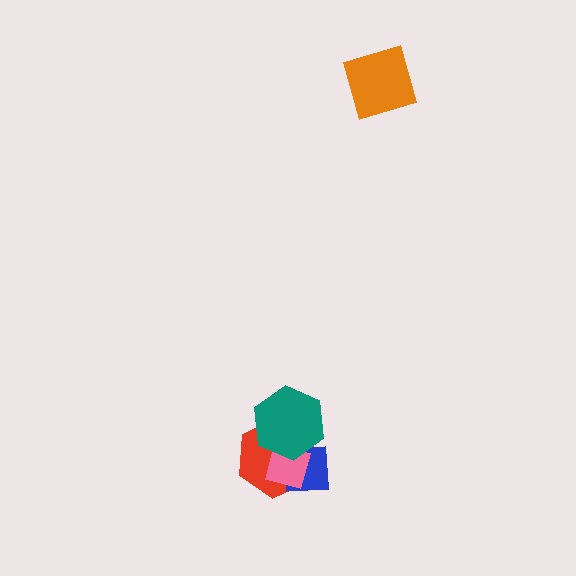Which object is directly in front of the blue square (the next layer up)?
The pink square is directly in front of the blue square.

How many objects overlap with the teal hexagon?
3 objects overlap with the teal hexagon.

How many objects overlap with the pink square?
3 objects overlap with the pink square.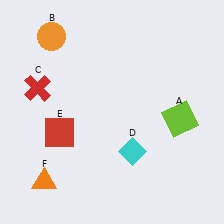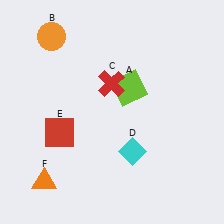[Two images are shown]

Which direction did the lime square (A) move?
The lime square (A) moved left.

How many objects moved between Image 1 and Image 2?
2 objects moved between the two images.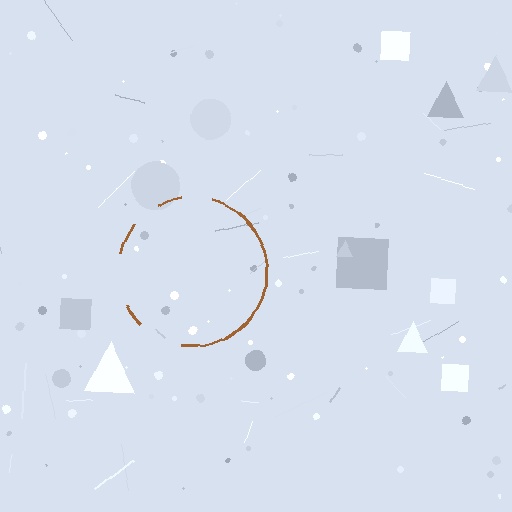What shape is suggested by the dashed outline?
The dashed outline suggests a circle.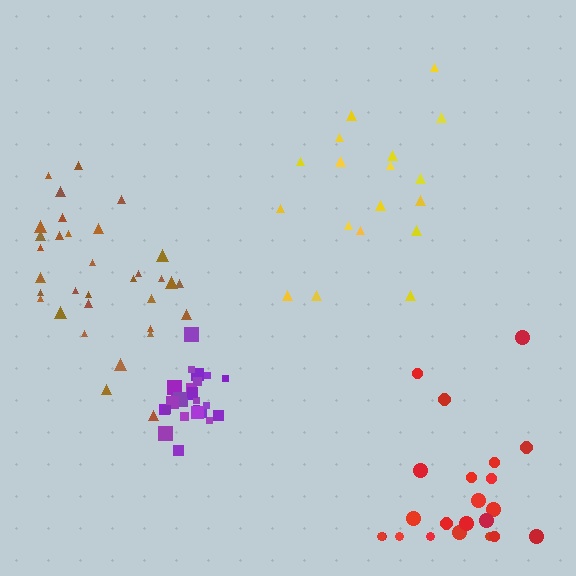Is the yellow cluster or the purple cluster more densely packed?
Purple.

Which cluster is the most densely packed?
Purple.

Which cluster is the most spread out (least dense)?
Yellow.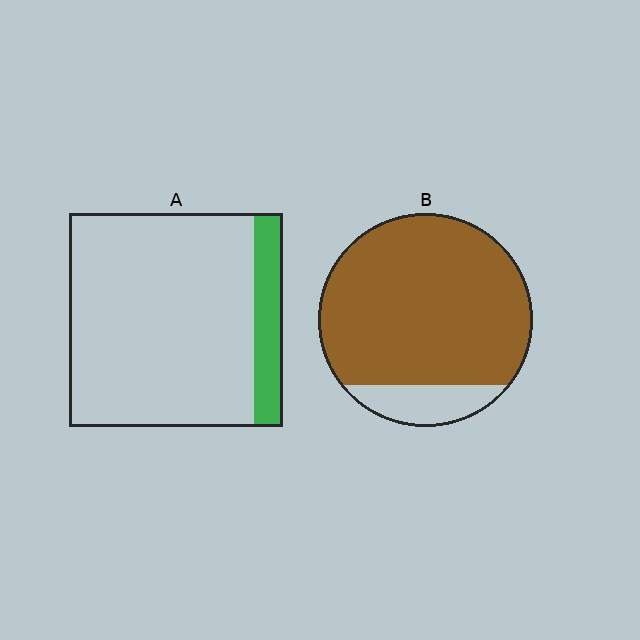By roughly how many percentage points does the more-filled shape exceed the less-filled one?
By roughly 75 percentage points (B over A).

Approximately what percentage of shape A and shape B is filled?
A is approximately 15% and B is approximately 85%.